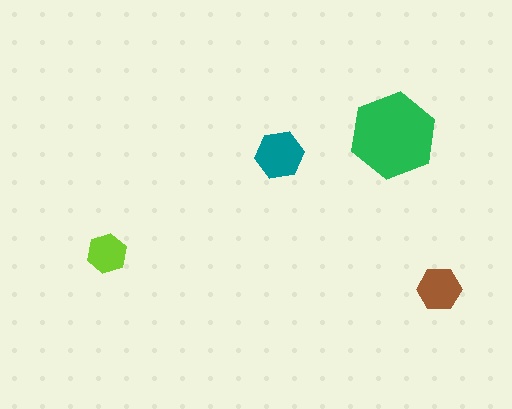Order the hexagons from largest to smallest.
the green one, the teal one, the brown one, the lime one.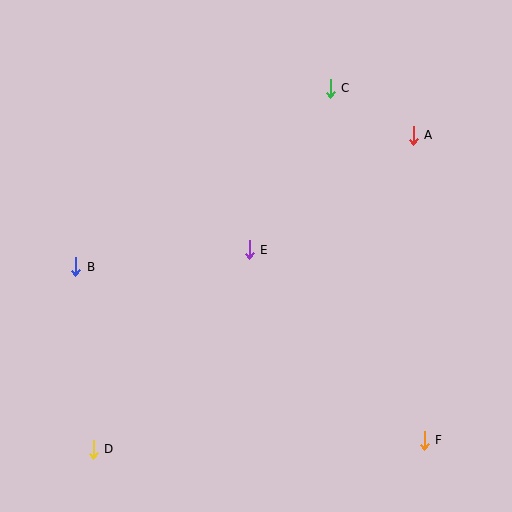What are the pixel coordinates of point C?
Point C is at (330, 88).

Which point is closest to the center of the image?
Point E at (249, 250) is closest to the center.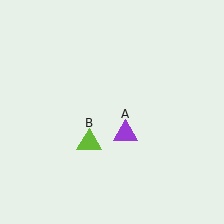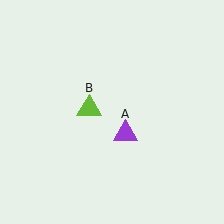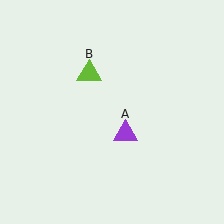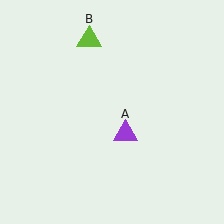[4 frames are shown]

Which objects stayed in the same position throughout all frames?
Purple triangle (object A) remained stationary.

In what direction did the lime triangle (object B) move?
The lime triangle (object B) moved up.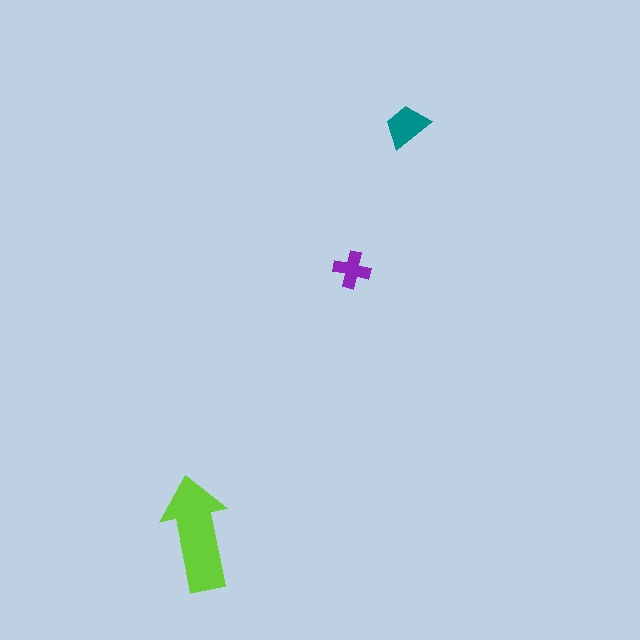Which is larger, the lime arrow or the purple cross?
The lime arrow.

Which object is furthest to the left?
The lime arrow is leftmost.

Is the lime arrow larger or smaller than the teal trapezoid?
Larger.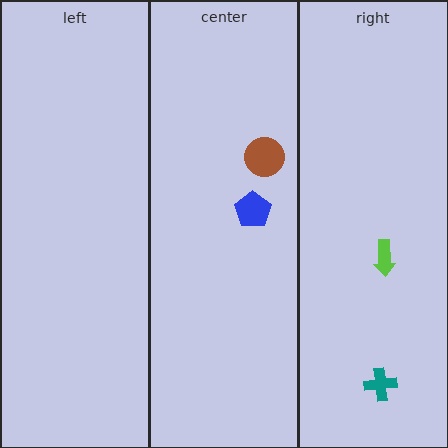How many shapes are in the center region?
2.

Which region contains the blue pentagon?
The center region.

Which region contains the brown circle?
The center region.